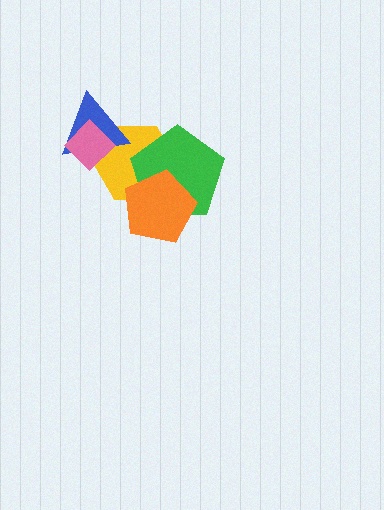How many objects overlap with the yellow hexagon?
4 objects overlap with the yellow hexagon.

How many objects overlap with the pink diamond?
2 objects overlap with the pink diamond.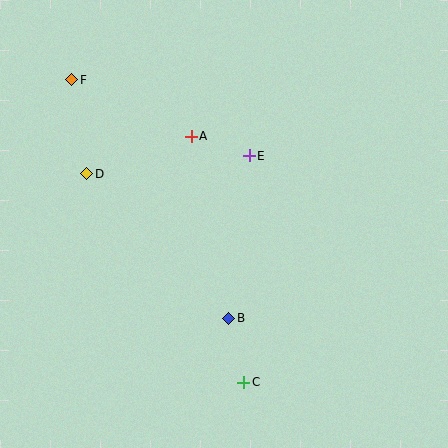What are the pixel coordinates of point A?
Point A is at (191, 136).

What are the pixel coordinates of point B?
Point B is at (229, 318).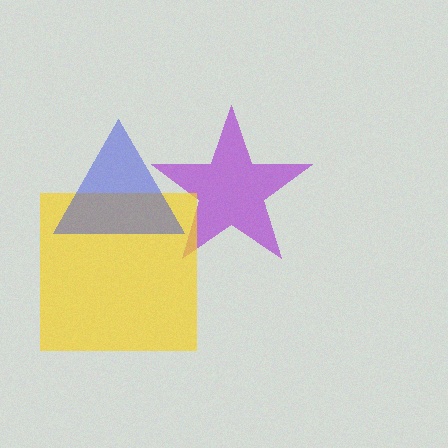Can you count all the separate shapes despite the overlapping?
Yes, there are 3 separate shapes.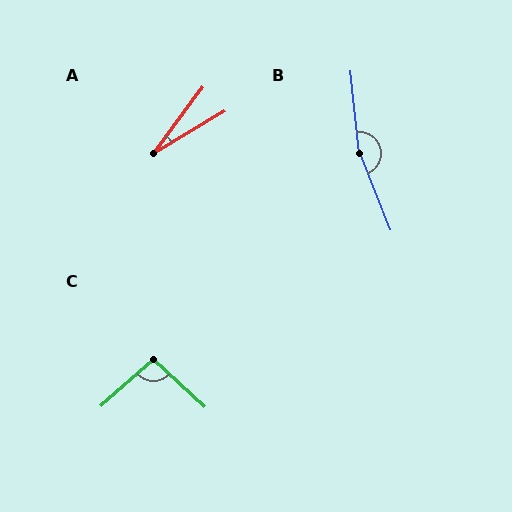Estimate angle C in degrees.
Approximately 95 degrees.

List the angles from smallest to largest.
A (23°), C (95°), B (165°).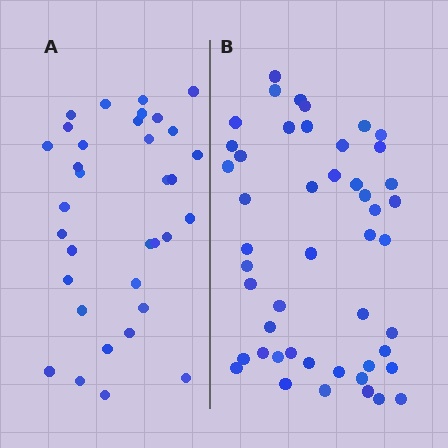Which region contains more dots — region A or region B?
Region B (the right region) has more dots.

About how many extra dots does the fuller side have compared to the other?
Region B has approximately 15 more dots than region A.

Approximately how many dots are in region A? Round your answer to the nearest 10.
About 30 dots. (The exact count is 34, which rounds to 30.)